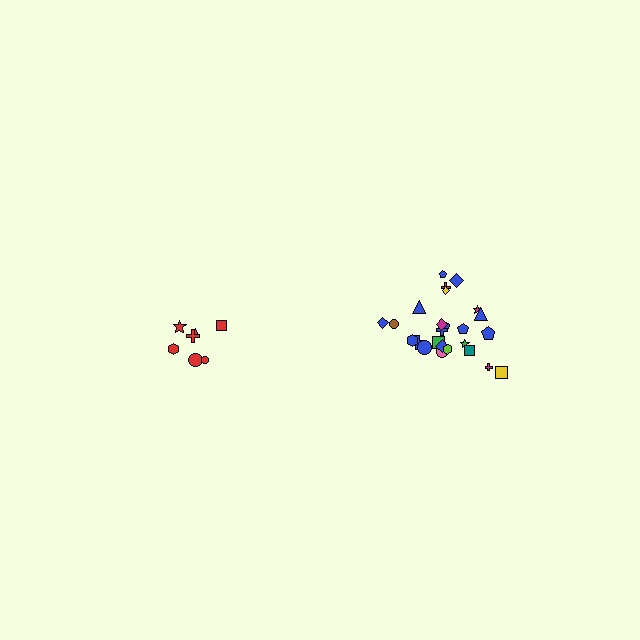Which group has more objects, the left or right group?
The right group.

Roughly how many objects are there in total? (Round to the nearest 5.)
Roughly 30 objects in total.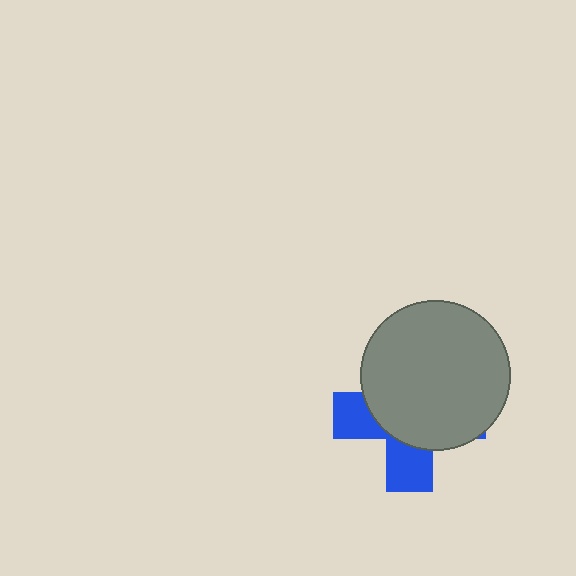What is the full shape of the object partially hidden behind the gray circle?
The partially hidden object is a blue cross.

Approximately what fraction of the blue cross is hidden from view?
Roughly 66% of the blue cross is hidden behind the gray circle.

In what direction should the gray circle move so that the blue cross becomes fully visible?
The gray circle should move toward the upper-right. That is the shortest direction to clear the overlap and leave the blue cross fully visible.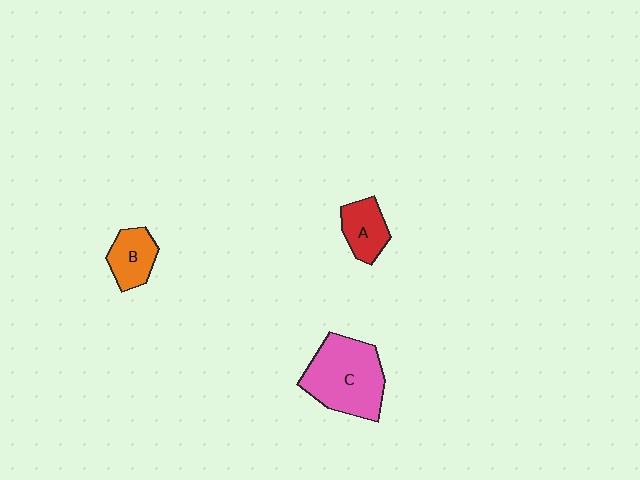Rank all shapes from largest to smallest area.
From largest to smallest: C (pink), B (orange), A (red).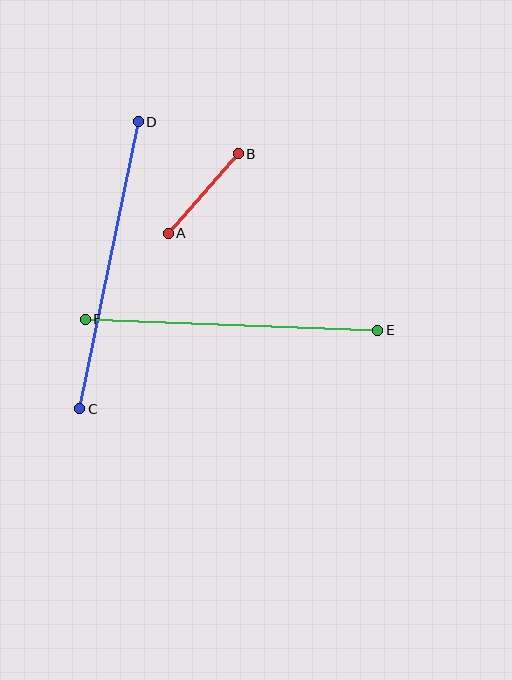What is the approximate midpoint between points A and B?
The midpoint is at approximately (203, 193) pixels.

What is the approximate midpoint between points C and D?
The midpoint is at approximately (109, 265) pixels.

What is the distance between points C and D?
The distance is approximately 293 pixels.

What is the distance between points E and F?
The distance is approximately 293 pixels.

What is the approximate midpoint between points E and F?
The midpoint is at approximately (231, 325) pixels.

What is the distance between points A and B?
The distance is approximately 106 pixels.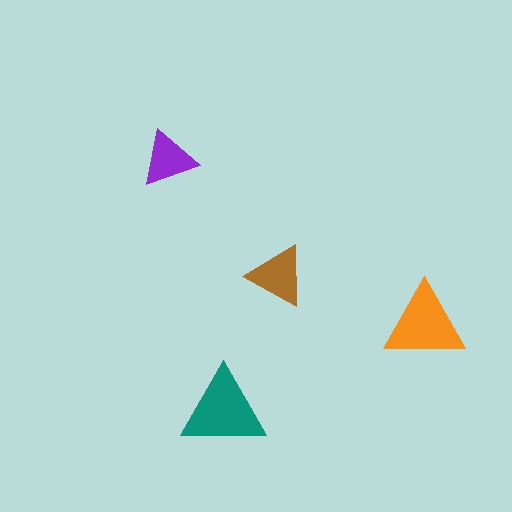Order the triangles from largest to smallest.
the teal one, the orange one, the brown one, the purple one.